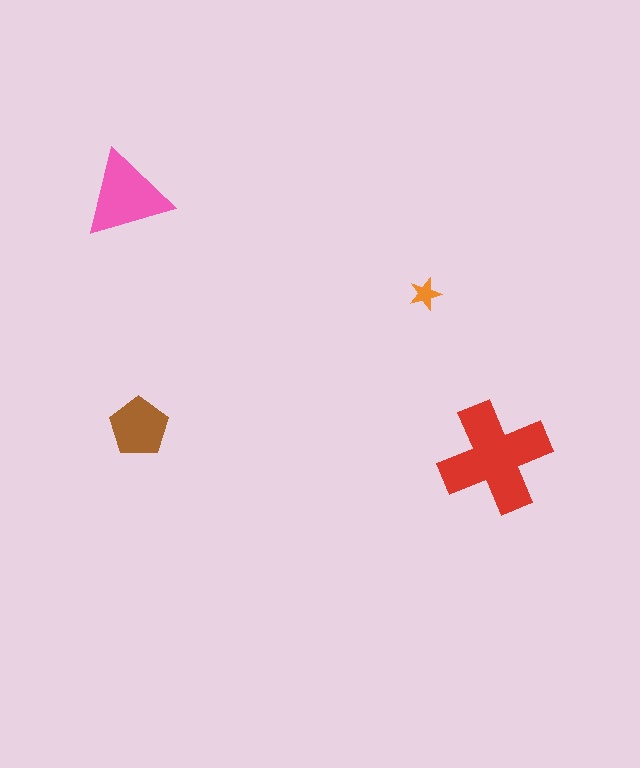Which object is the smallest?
The orange star.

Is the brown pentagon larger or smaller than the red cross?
Smaller.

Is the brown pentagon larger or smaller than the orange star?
Larger.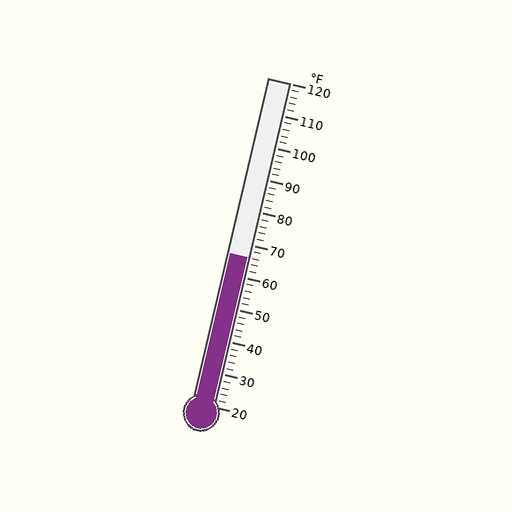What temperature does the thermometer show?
The thermometer shows approximately 66°F.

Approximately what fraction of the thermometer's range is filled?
The thermometer is filled to approximately 45% of its range.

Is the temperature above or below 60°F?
The temperature is above 60°F.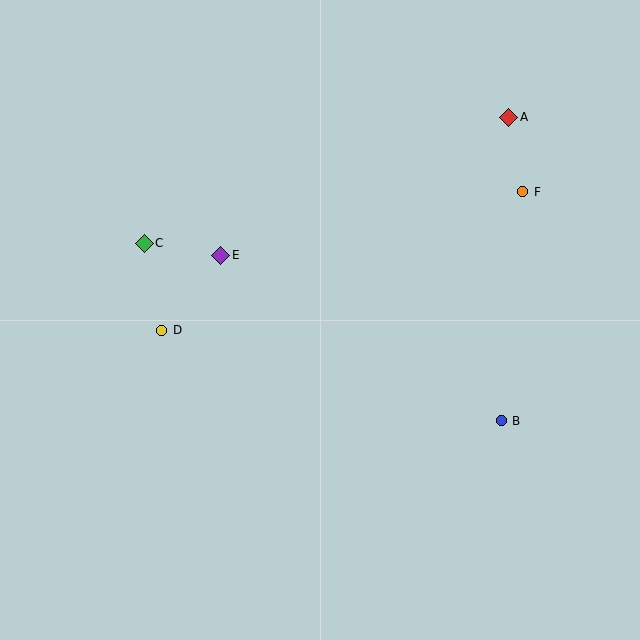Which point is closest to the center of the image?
Point E at (221, 255) is closest to the center.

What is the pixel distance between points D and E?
The distance between D and E is 95 pixels.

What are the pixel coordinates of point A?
Point A is at (509, 117).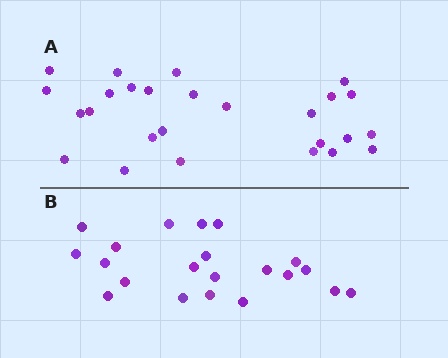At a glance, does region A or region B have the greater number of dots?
Region A (the top region) has more dots.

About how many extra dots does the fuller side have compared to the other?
Region A has about 5 more dots than region B.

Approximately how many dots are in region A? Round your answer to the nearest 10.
About 30 dots. (The exact count is 26, which rounds to 30.)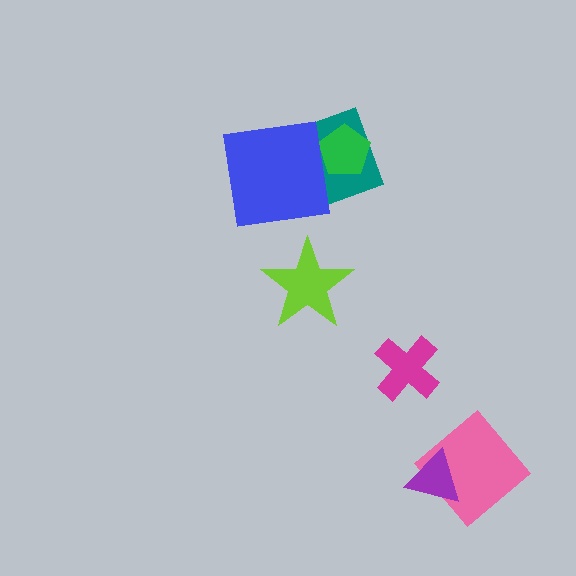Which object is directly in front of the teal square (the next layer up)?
The green pentagon is directly in front of the teal square.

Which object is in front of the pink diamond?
The purple triangle is in front of the pink diamond.